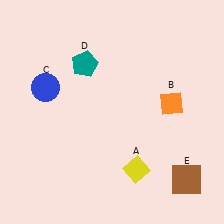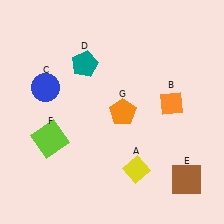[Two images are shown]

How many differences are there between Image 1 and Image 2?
There are 2 differences between the two images.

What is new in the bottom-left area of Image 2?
A lime square (F) was added in the bottom-left area of Image 2.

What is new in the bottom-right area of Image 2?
An orange pentagon (G) was added in the bottom-right area of Image 2.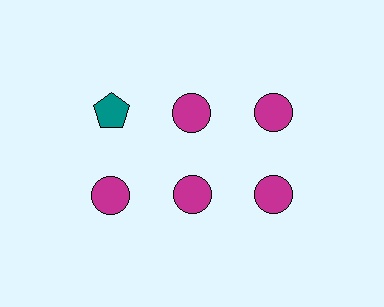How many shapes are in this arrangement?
There are 6 shapes arranged in a grid pattern.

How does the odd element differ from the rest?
It differs in both color (teal instead of magenta) and shape (pentagon instead of circle).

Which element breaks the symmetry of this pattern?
The teal pentagon in the top row, leftmost column breaks the symmetry. All other shapes are magenta circles.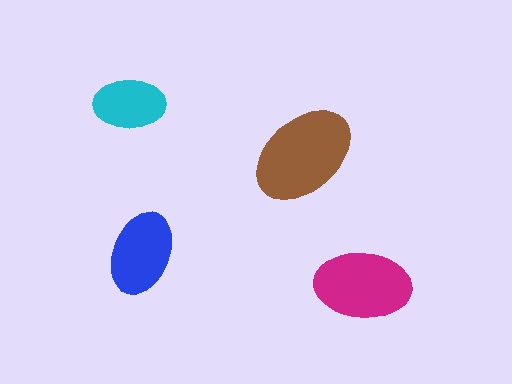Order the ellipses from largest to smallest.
the brown one, the magenta one, the blue one, the cyan one.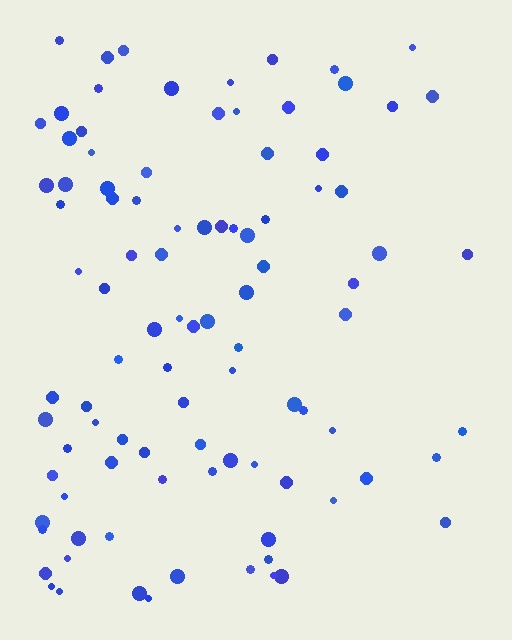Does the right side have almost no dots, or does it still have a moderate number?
Still a moderate number, just noticeably fewer than the left.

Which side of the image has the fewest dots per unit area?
The right.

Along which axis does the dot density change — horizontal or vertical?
Horizontal.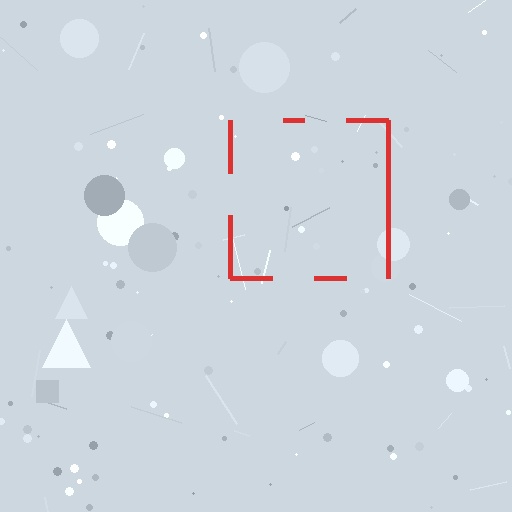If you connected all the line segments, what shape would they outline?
They would outline a square.